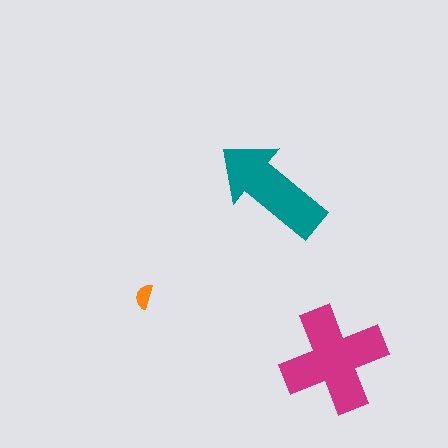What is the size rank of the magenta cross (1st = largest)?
1st.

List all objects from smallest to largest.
The orange semicircle, the teal arrow, the magenta cross.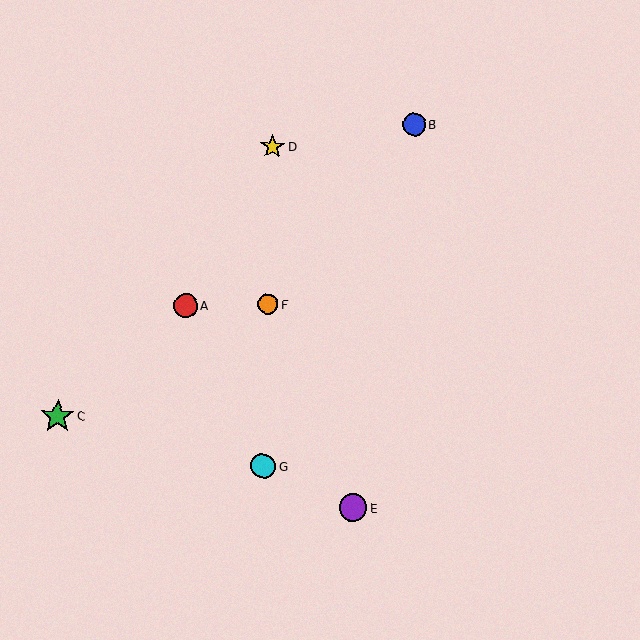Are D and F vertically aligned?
Yes, both are at x≈272.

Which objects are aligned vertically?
Objects D, F, G are aligned vertically.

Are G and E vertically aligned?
No, G is at x≈263 and E is at x≈353.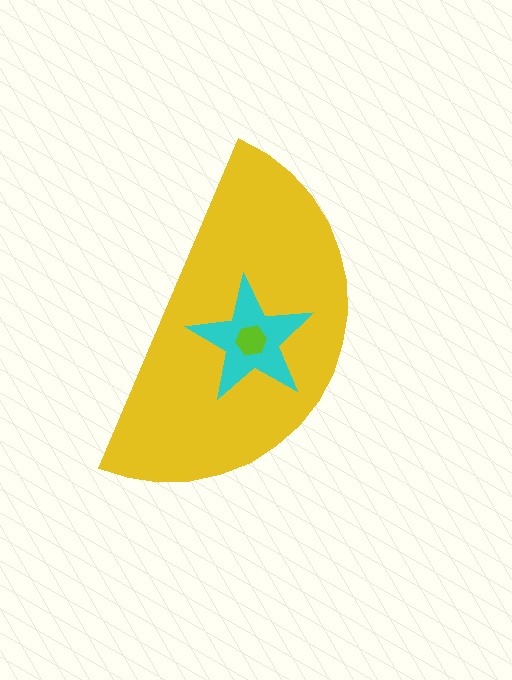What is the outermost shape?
The yellow semicircle.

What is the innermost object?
The lime hexagon.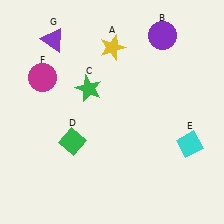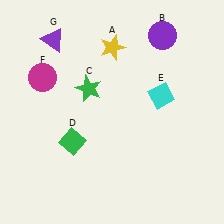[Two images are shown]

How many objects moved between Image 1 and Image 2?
1 object moved between the two images.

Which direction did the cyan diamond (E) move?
The cyan diamond (E) moved up.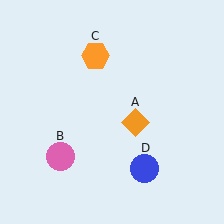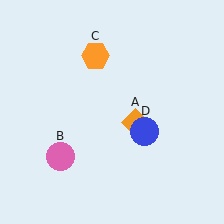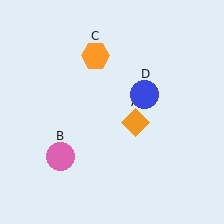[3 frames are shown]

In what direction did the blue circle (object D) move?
The blue circle (object D) moved up.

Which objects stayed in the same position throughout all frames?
Orange diamond (object A) and pink circle (object B) and orange hexagon (object C) remained stationary.